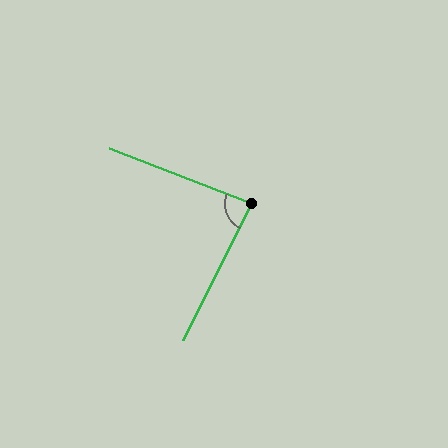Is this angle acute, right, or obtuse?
It is acute.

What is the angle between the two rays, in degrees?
Approximately 85 degrees.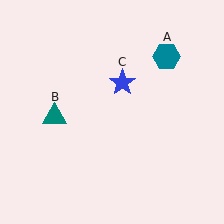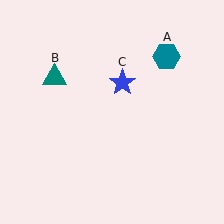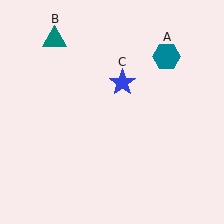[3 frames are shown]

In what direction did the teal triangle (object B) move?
The teal triangle (object B) moved up.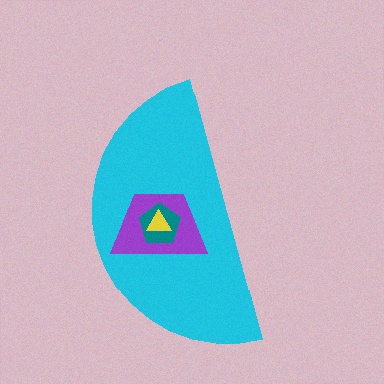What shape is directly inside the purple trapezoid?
The teal pentagon.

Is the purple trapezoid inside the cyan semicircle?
Yes.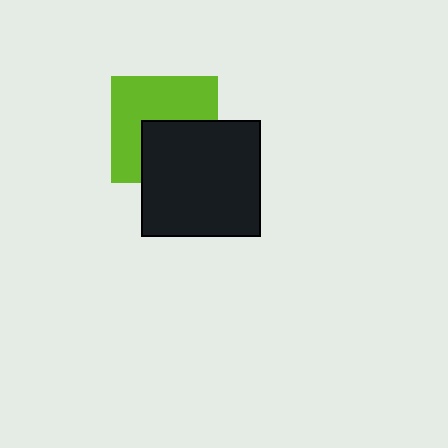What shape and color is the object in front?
The object in front is a black rectangle.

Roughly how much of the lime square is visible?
About half of it is visible (roughly 58%).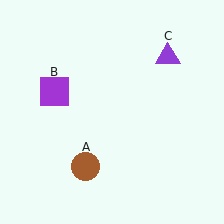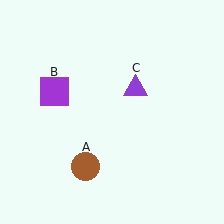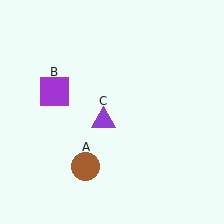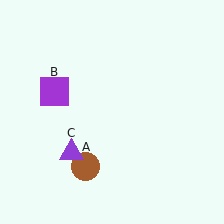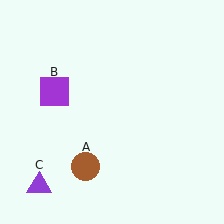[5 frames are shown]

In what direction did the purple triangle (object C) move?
The purple triangle (object C) moved down and to the left.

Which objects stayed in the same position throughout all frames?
Brown circle (object A) and purple square (object B) remained stationary.